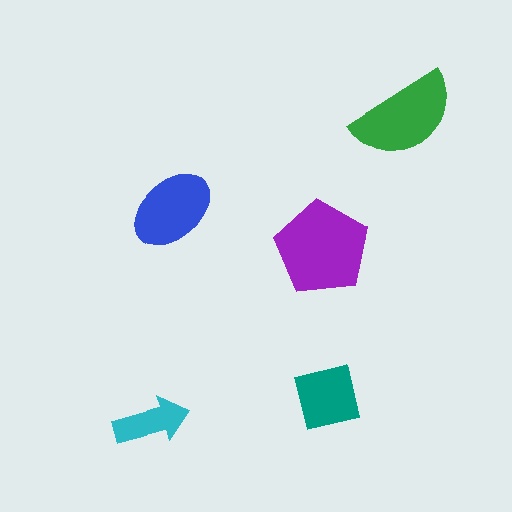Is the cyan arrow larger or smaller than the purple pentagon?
Smaller.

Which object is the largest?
The purple pentagon.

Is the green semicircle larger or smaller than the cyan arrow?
Larger.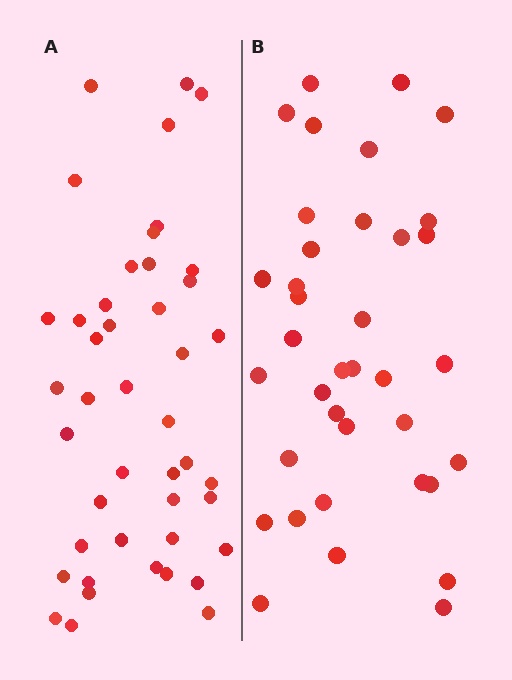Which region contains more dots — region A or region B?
Region A (the left region) has more dots.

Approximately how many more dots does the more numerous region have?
Region A has roughly 8 or so more dots than region B.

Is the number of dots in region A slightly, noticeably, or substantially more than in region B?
Region A has only slightly more — the two regions are fairly close. The ratio is roughly 1.2 to 1.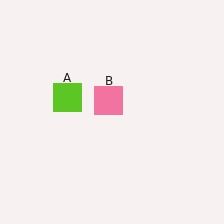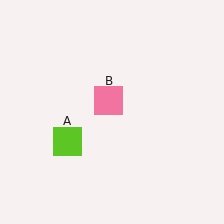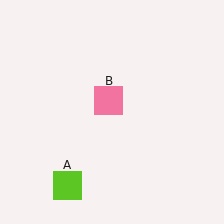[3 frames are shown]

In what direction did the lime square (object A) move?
The lime square (object A) moved down.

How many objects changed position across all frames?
1 object changed position: lime square (object A).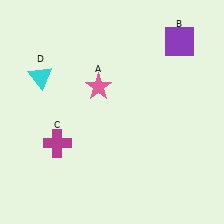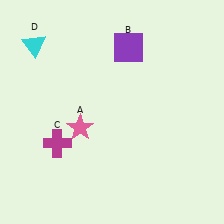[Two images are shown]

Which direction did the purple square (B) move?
The purple square (B) moved left.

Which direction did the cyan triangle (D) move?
The cyan triangle (D) moved up.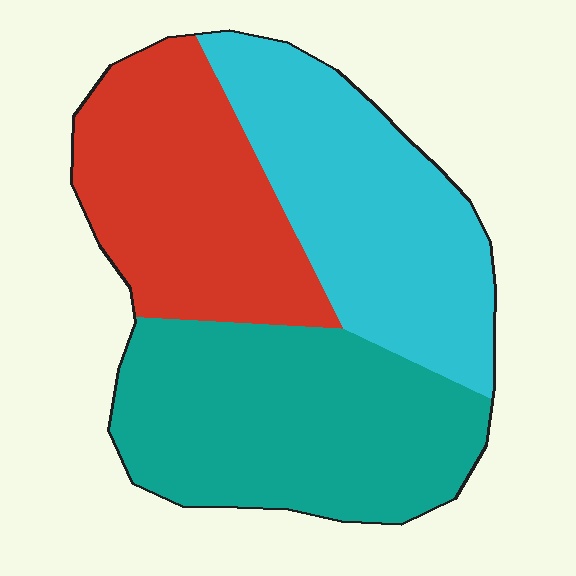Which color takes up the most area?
Teal, at roughly 40%.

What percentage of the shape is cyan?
Cyan takes up between a sixth and a third of the shape.